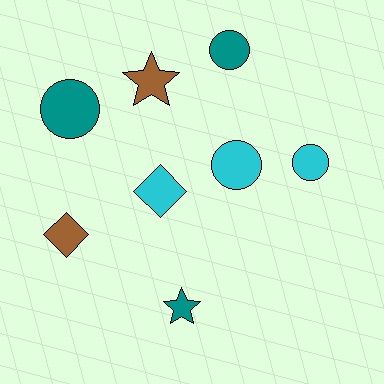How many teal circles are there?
There are 2 teal circles.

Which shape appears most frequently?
Circle, with 4 objects.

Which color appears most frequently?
Cyan, with 3 objects.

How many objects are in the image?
There are 8 objects.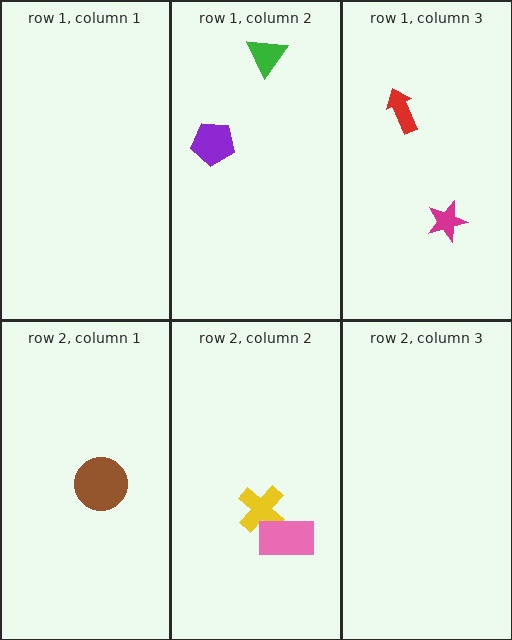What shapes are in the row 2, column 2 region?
The yellow cross, the pink rectangle.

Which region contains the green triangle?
The row 1, column 2 region.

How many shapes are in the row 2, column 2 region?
2.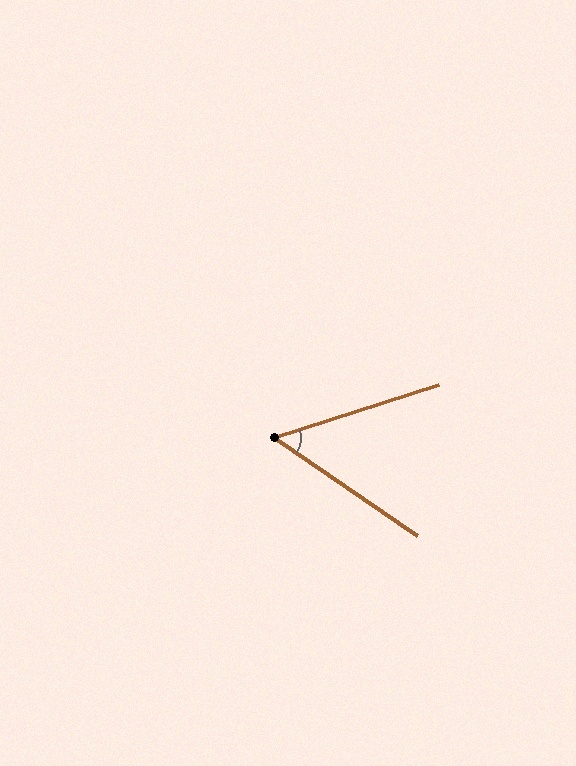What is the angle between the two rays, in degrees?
Approximately 52 degrees.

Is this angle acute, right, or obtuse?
It is acute.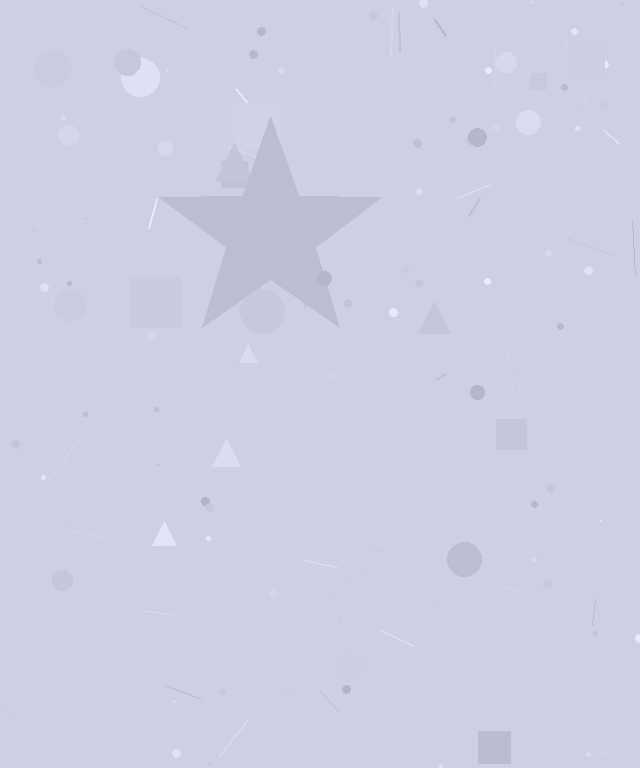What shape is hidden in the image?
A star is hidden in the image.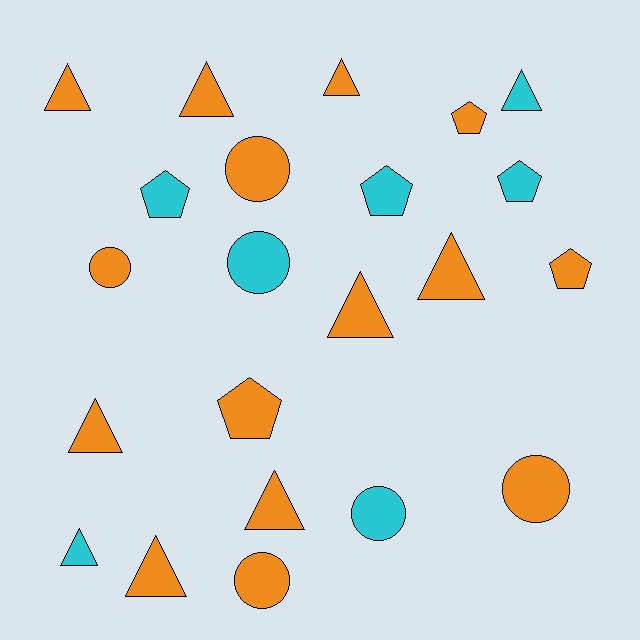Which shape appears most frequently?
Triangle, with 10 objects.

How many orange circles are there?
There are 4 orange circles.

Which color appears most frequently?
Orange, with 15 objects.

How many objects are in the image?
There are 22 objects.